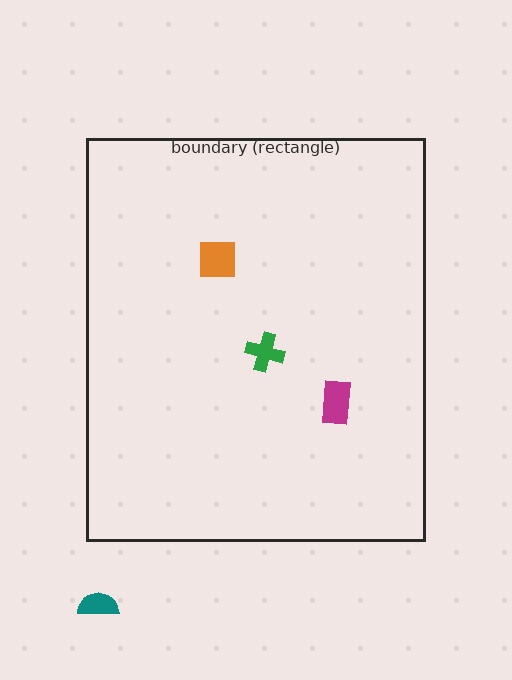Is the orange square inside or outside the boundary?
Inside.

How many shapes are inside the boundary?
3 inside, 1 outside.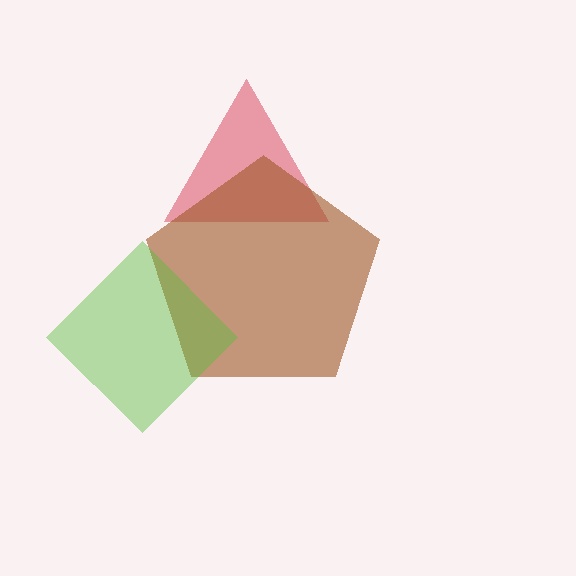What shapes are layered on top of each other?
The layered shapes are: a red triangle, a brown pentagon, a lime diamond.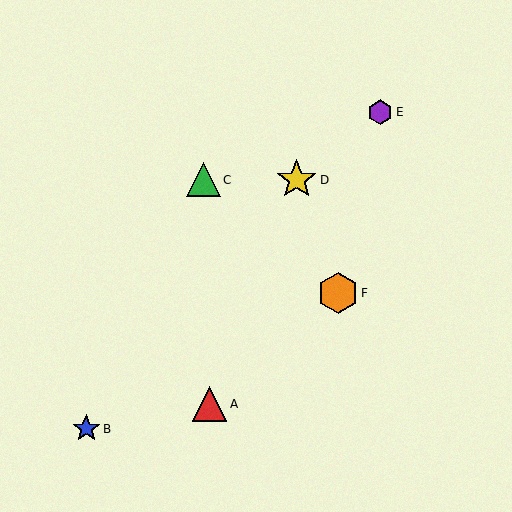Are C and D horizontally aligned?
Yes, both are at y≈180.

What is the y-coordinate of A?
Object A is at y≈404.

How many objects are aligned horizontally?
2 objects (C, D) are aligned horizontally.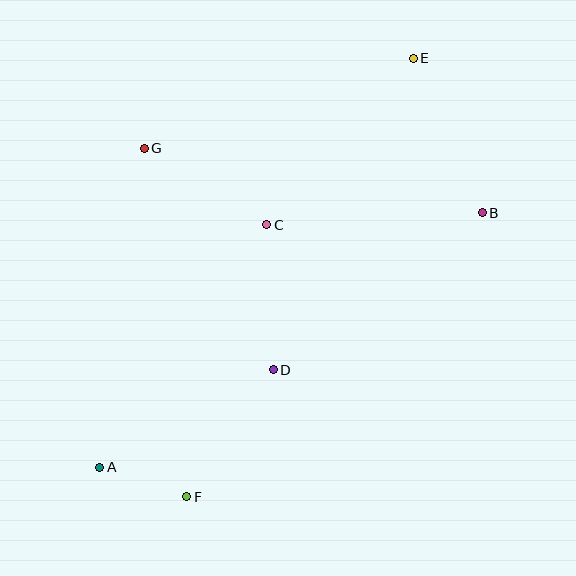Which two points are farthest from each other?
Points A and E are farthest from each other.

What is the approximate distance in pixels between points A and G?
The distance between A and G is approximately 322 pixels.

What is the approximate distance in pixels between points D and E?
The distance between D and E is approximately 341 pixels.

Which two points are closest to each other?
Points A and F are closest to each other.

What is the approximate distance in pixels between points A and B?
The distance between A and B is approximately 459 pixels.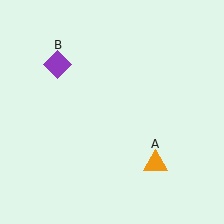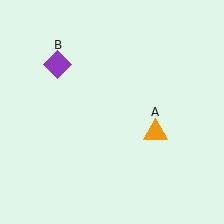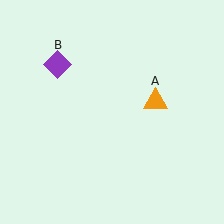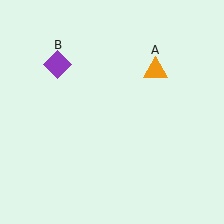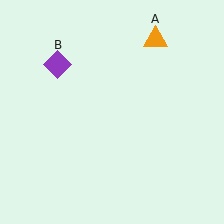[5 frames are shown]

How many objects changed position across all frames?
1 object changed position: orange triangle (object A).